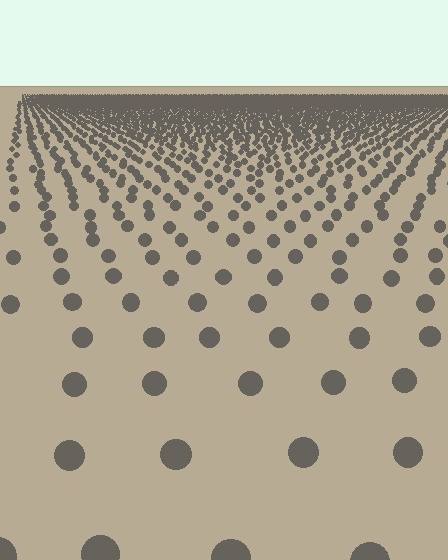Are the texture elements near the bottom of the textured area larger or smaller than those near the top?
Larger. Near the bottom, elements are closer to the viewer and appear at a bigger on-screen size.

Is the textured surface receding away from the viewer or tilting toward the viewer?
The surface is receding away from the viewer. Texture elements get smaller and denser toward the top.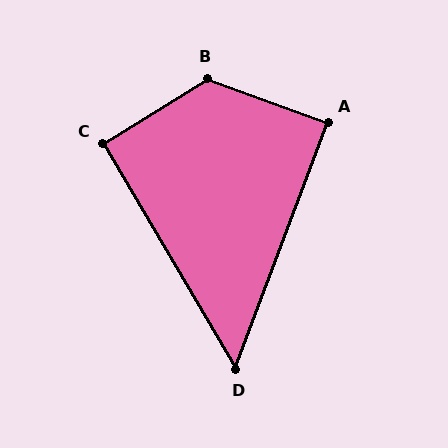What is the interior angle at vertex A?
Approximately 89 degrees (approximately right).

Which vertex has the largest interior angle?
B, at approximately 129 degrees.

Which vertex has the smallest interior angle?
D, at approximately 51 degrees.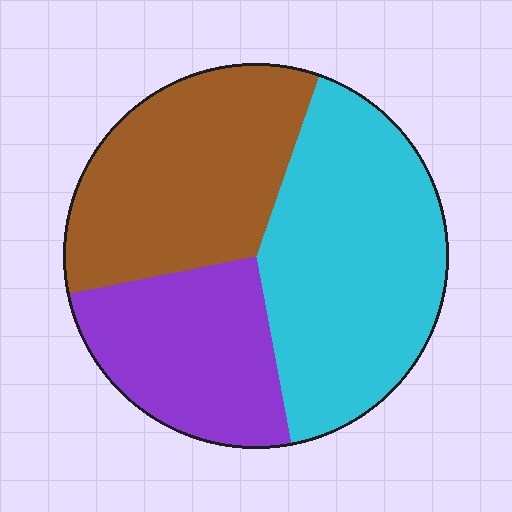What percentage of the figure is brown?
Brown takes up about one third (1/3) of the figure.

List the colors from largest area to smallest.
From largest to smallest: cyan, brown, purple.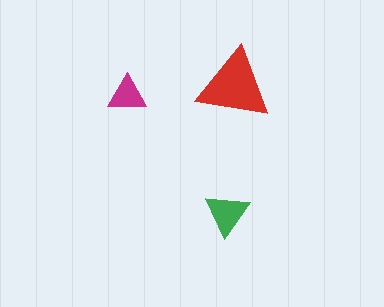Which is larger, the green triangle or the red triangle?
The red one.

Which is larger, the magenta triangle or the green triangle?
The green one.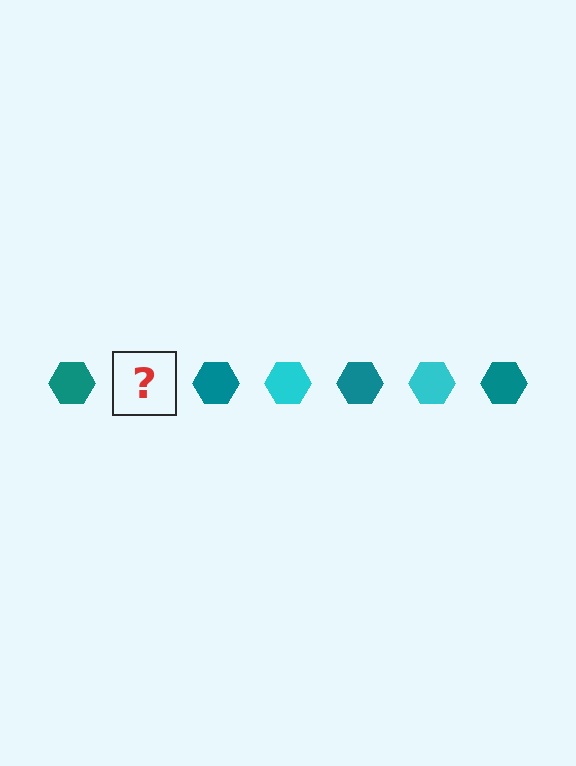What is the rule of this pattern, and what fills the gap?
The rule is that the pattern cycles through teal, cyan hexagons. The gap should be filled with a cyan hexagon.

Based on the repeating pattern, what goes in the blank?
The blank should be a cyan hexagon.